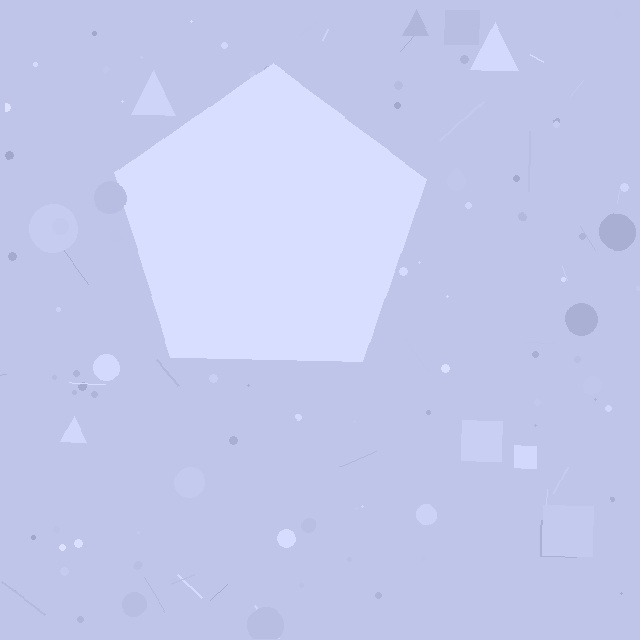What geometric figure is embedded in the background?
A pentagon is embedded in the background.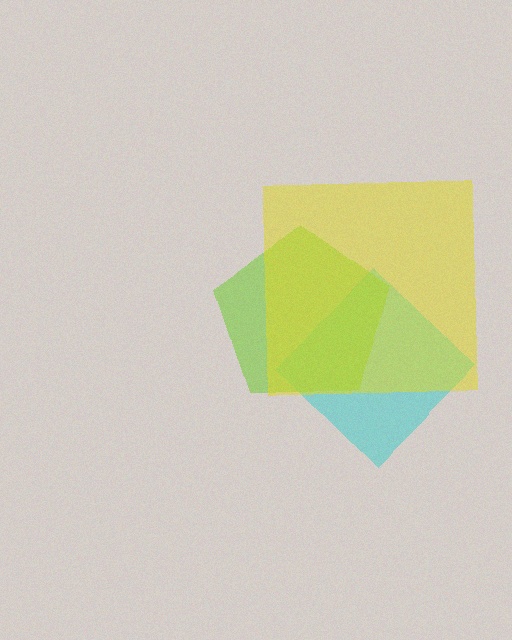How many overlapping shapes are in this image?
There are 3 overlapping shapes in the image.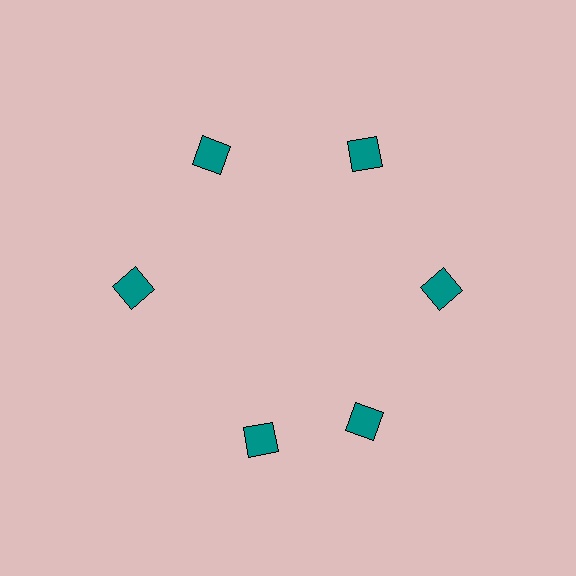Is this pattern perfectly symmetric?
No. The 6 teal squares are arranged in a ring, but one element near the 7 o'clock position is rotated out of alignment along the ring, breaking the 6-fold rotational symmetry.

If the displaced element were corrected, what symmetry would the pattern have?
It would have 6-fold rotational symmetry — the pattern would map onto itself every 60 degrees.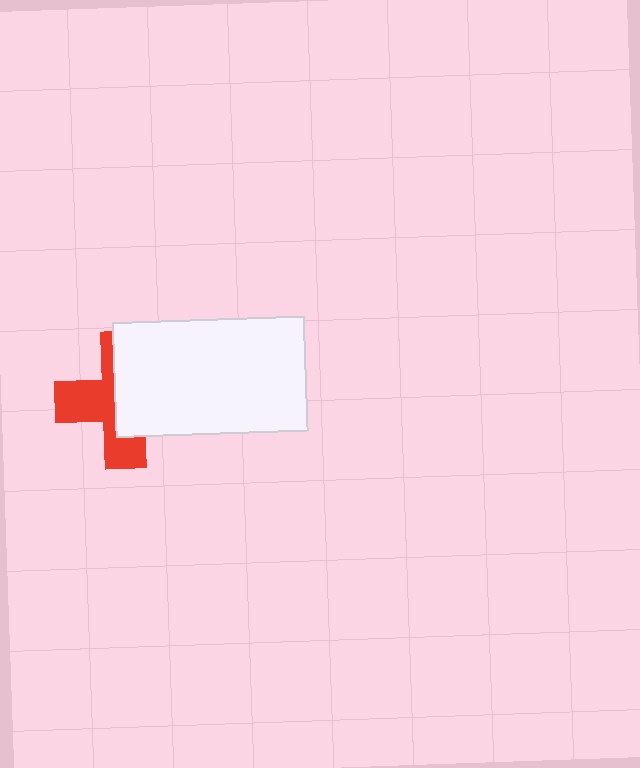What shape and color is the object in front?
The object in front is a white rectangle.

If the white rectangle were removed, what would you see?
You would see the complete red cross.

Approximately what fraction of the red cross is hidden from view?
Roughly 53% of the red cross is hidden behind the white rectangle.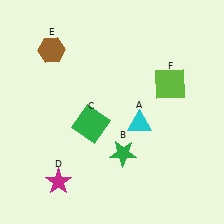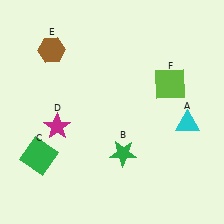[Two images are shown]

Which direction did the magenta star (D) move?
The magenta star (D) moved up.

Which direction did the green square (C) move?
The green square (C) moved left.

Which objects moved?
The objects that moved are: the cyan triangle (A), the green square (C), the magenta star (D).